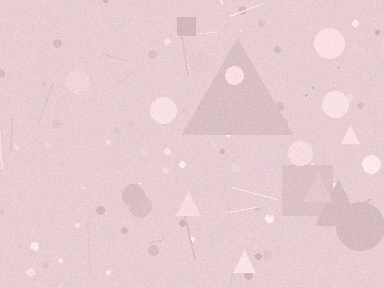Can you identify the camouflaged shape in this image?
The camouflaged shape is a triangle.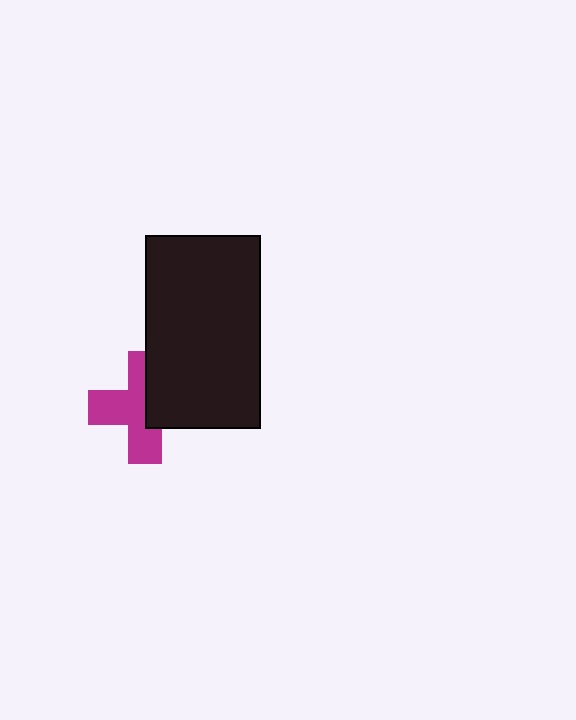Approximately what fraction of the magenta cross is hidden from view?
Roughly 40% of the magenta cross is hidden behind the black rectangle.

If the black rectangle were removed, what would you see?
You would see the complete magenta cross.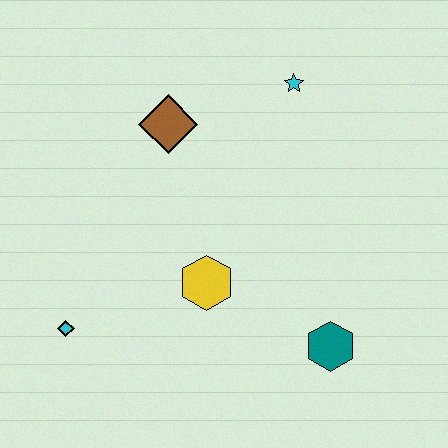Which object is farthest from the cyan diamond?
The cyan star is farthest from the cyan diamond.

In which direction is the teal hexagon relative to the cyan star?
The teal hexagon is below the cyan star.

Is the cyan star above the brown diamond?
Yes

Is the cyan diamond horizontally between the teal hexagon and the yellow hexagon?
No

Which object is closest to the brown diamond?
The cyan star is closest to the brown diamond.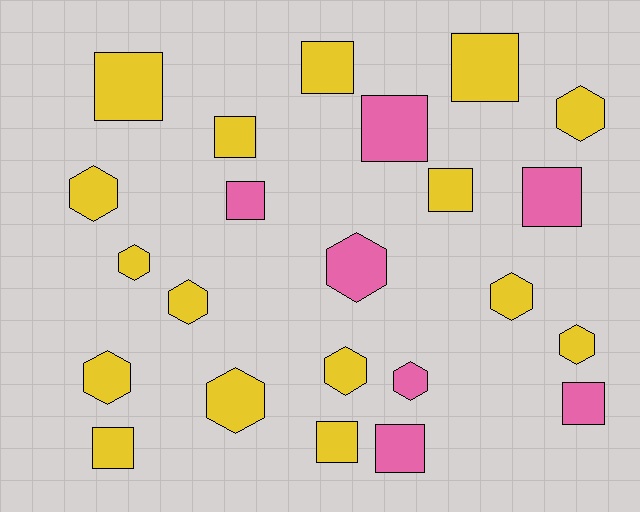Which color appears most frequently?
Yellow, with 16 objects.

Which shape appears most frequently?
Square, with 12 objects.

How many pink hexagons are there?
There are 2 pink hexagons.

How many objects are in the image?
There are 23 objects.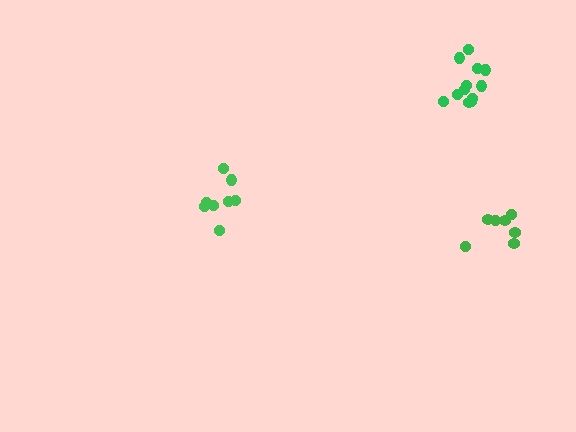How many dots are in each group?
Group 1: 8 dots, Group 2: 7 dots, Group 3: 12 dots (27 total).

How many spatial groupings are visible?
There are 3 spatial groupings.